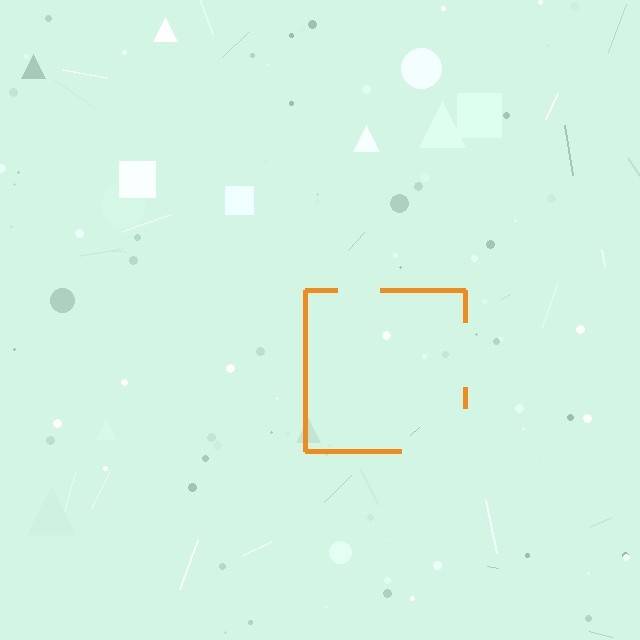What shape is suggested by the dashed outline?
The dashed outline suggests a square.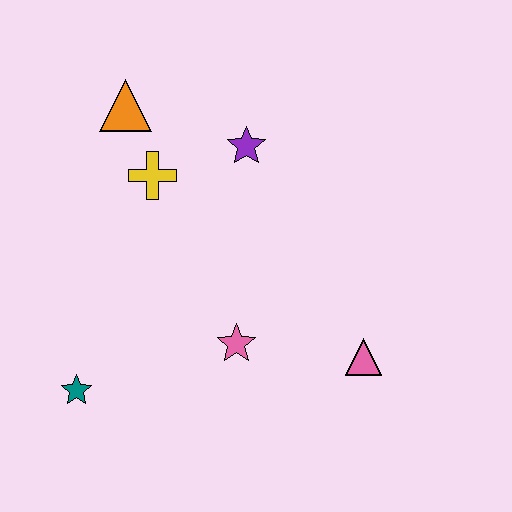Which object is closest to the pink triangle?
The pink star is closest to the pink triangle.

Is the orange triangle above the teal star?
Yes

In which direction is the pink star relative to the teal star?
The pink star is to the right of the teal star.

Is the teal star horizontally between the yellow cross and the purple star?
No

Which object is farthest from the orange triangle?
The pink triangle is farthest from the orange triangle.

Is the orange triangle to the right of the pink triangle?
No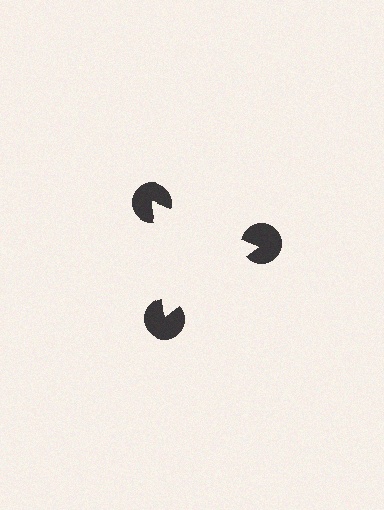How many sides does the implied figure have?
3 sides.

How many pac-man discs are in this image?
There are 3 — one at each vertex of the illusory triangle.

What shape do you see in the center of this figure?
An illusory triangle — its edges are inferred from the aligned wedge cuts in the pac-man discs, not physically drawn.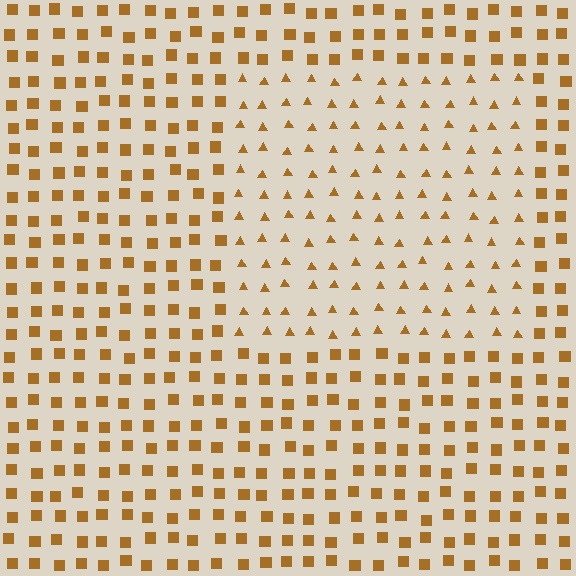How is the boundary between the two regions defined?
The boundary is defined by a change in element shape: triangles inside vs. squares outside. All elements share the same color and spacing.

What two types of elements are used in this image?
The image uses triangles inside the rectangle region and squares outside it.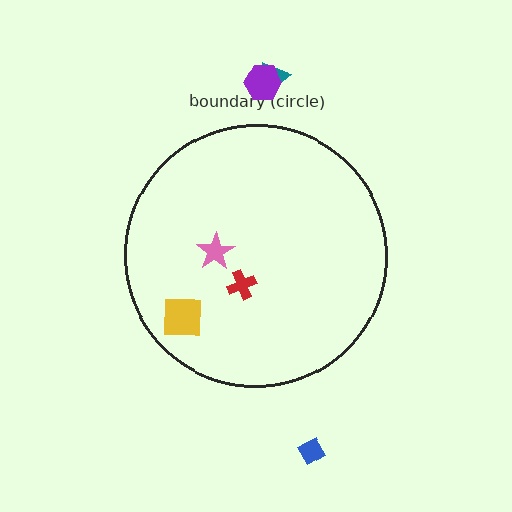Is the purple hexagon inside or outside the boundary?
Outside.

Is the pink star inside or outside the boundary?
Inside.